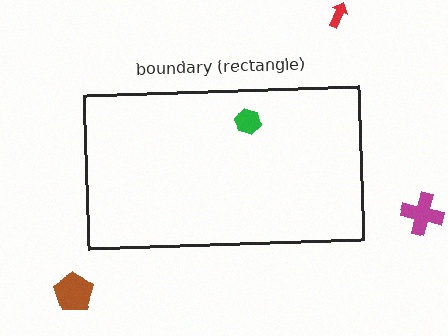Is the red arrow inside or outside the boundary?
Outside.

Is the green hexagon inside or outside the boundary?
Inside.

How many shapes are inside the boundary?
1 inside, 3 outside.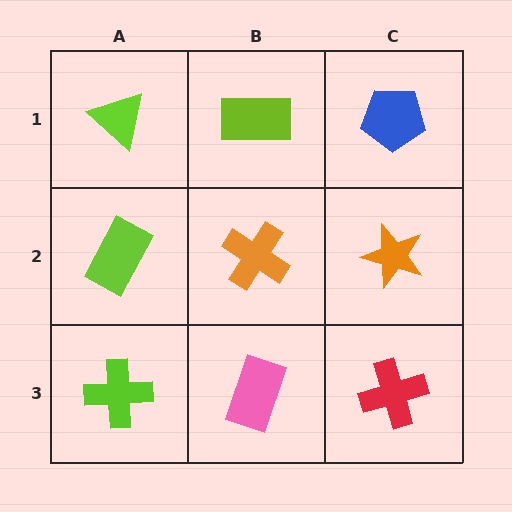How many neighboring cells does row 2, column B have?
4.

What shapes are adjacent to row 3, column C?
An orange star (row 2, column C), a pink rectangle (row 3, column B).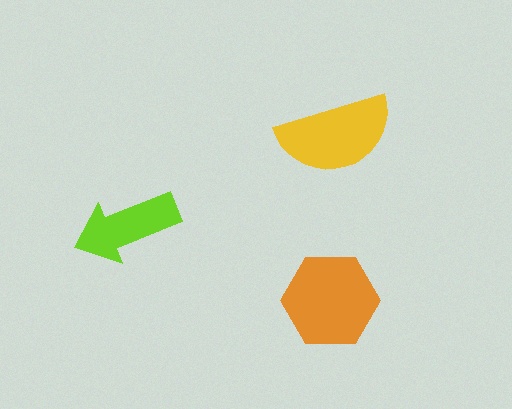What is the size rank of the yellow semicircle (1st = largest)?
2nd.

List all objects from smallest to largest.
The lime arrow, the yellow semicircle, the orange hexagon.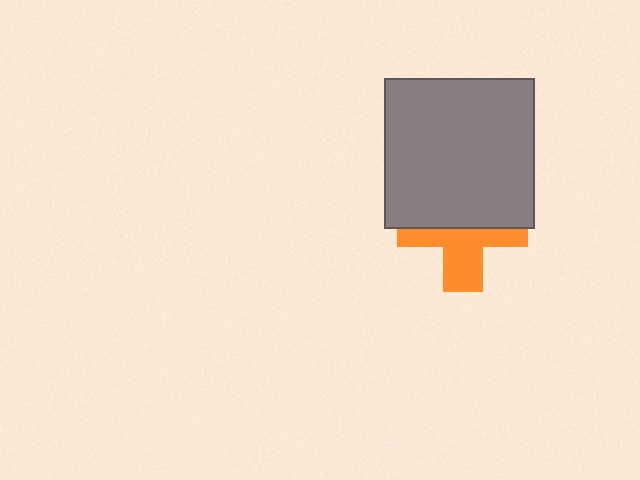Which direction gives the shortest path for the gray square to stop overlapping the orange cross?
Moving up gives the shortest separation.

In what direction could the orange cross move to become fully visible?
The orange cross could move down. That would shift it out from behind the gray square entirely.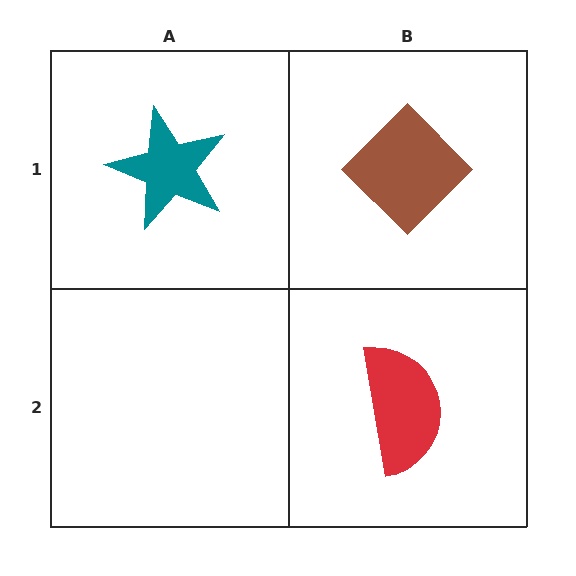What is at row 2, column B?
A red semicircle.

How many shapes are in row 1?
2 shapes.